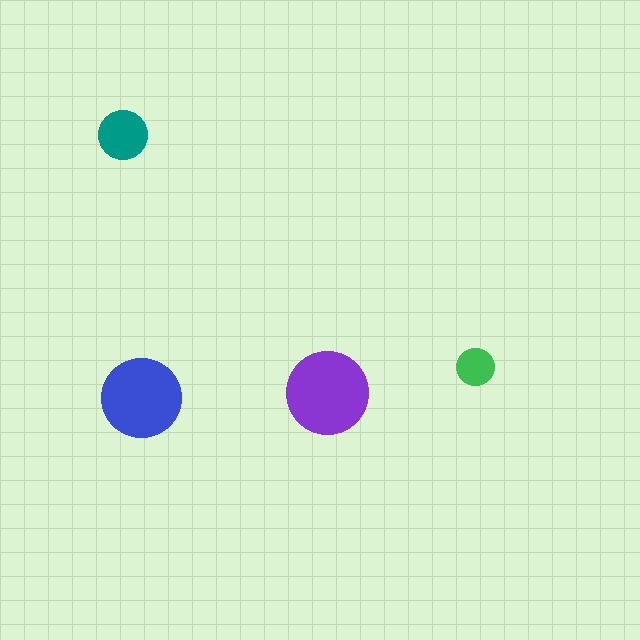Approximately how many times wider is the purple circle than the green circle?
About 2 times wider.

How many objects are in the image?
There are 4 objects in the image.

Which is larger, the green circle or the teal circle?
The teal one.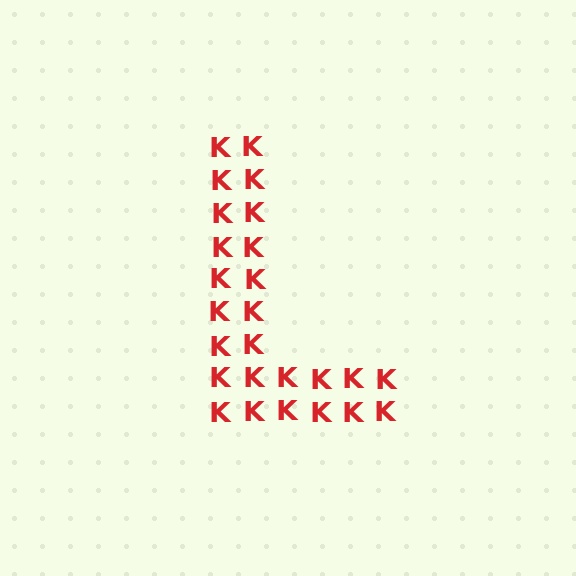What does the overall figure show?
The overall figure shows the letter L.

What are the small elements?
The small elements are letter K's.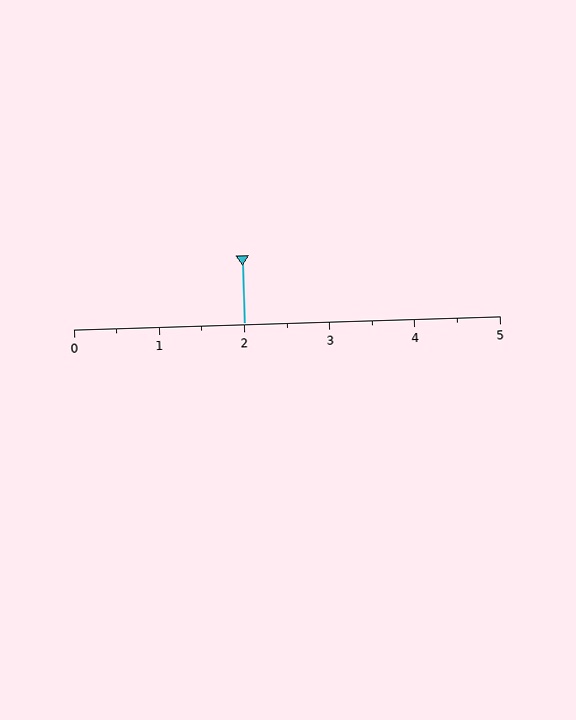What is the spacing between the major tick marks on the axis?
The major ticks are spaced 1 apart.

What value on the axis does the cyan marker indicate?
The marker indicates approximately 2.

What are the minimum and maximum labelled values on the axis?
The axis runs from 0 to 5.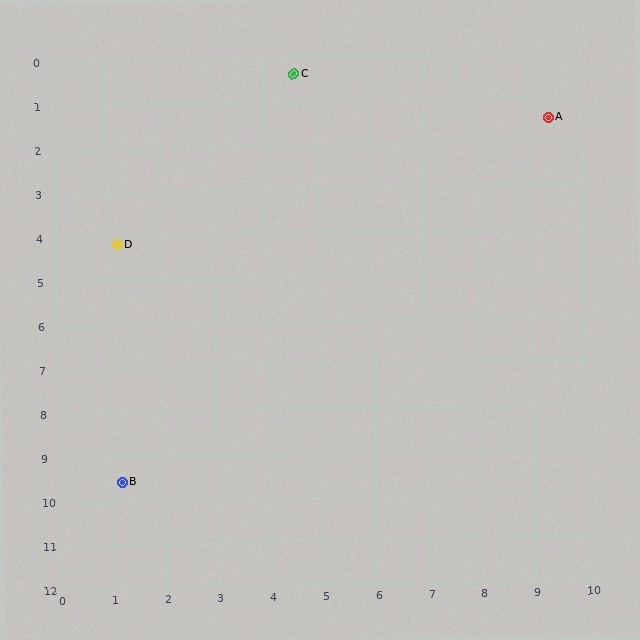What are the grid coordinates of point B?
Point B is at approximately (1.2, 9.6).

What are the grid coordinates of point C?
Point C is at approximately (4.6, 0.4).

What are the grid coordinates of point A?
Point A is at approximately (9.4, 1.5).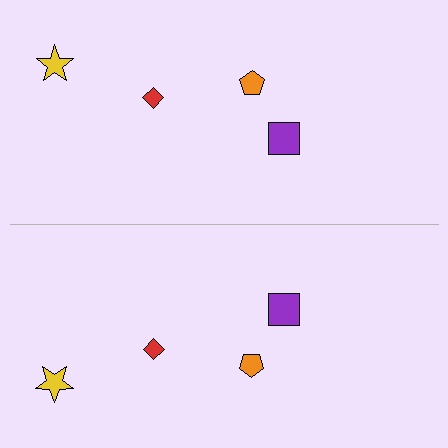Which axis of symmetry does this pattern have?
The pattern has a horizontal axis of symmetry running through the center of the image.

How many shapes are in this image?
There are 8 shapes in this image.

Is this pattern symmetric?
Yes, this pattern has bilateral (reflection) symmetry.